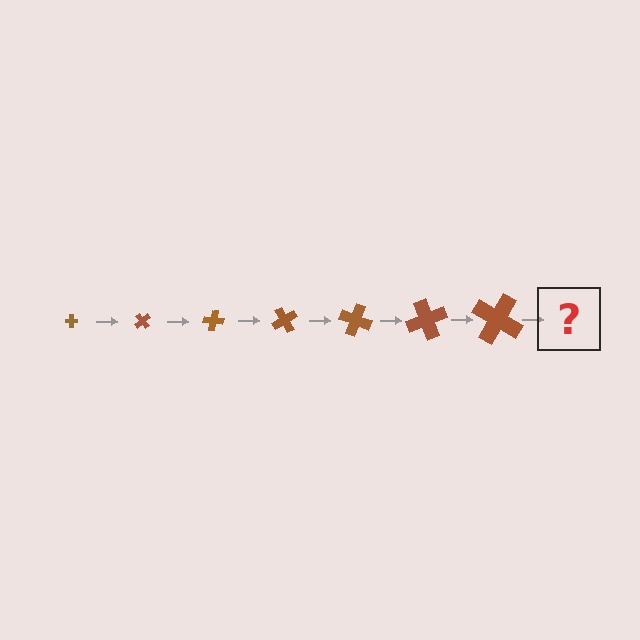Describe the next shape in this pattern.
It should be a cross, larger than the previous one and rotated 350 degrees from the start.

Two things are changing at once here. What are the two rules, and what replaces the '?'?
The two rules are that the cross grows larger each step and it rotates 50 degrees each step. The '?' should be a cross, larger than the previous one and rotated 350 degrees from the start.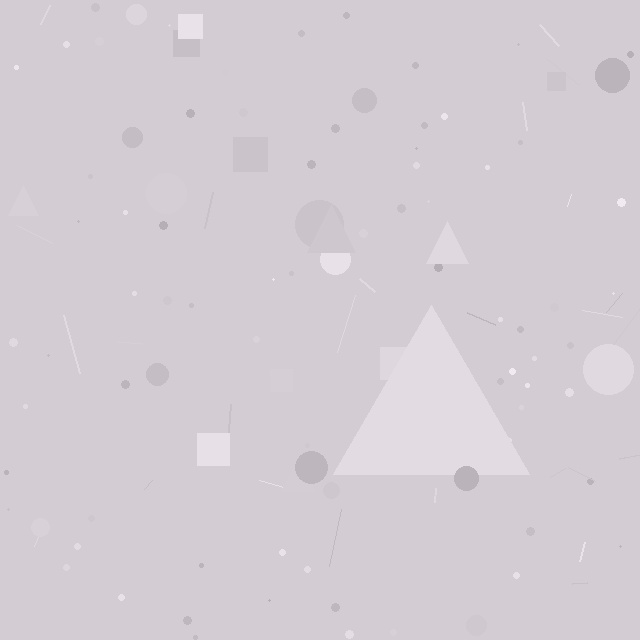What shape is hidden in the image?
A triangle is hidden in the image.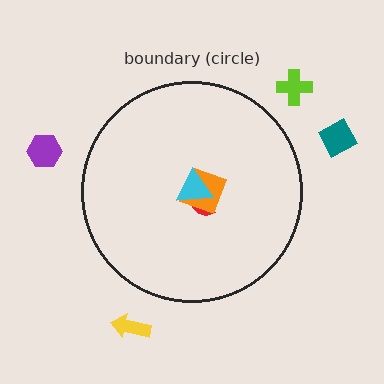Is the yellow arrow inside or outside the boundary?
Outside.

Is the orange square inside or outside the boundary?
Inside.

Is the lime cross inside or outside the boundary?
Outside.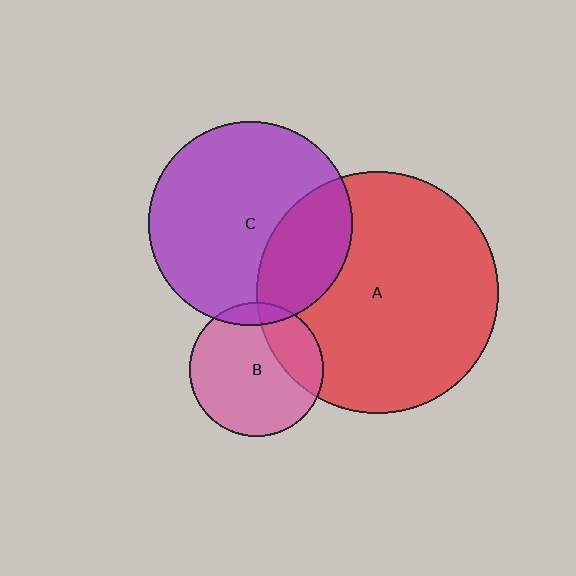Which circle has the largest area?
Circle A (red).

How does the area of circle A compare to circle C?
Approximately 1.4 times.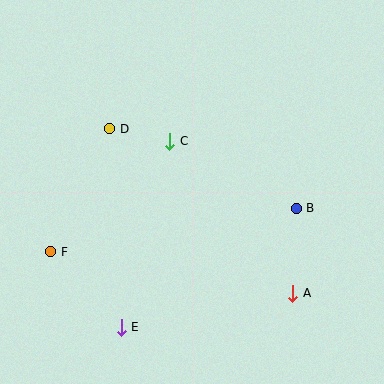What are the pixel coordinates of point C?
Point C is at (170, 141).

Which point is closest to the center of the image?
Point C at (170, 141) is closest to the center.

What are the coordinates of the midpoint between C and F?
The midpoint between C and F is at (110, 196).